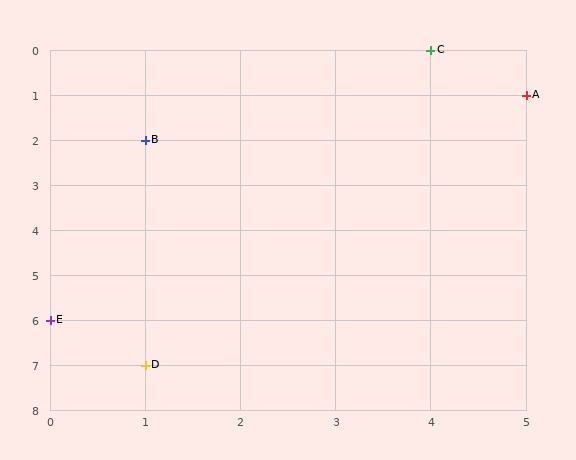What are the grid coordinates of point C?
Point C is at grid coordinates (4, 0).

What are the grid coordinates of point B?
Point B is at grid coordinates (1, 2).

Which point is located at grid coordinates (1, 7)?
Point D is at (1, 7).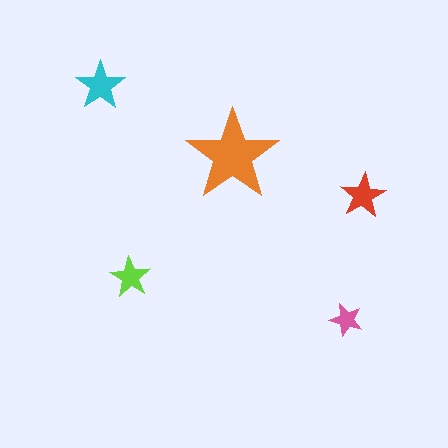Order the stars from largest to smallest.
the orange one, the cyan one, the red one, the lime one, the pink one.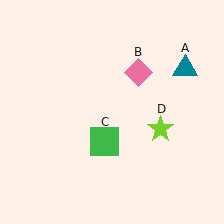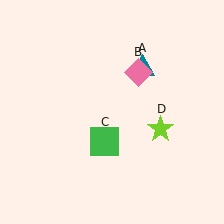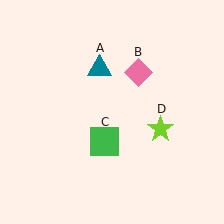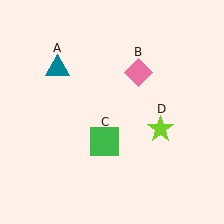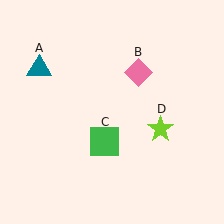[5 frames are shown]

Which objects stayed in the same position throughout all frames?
Pink diamond (object B) and green square (object C) and lime star (object D) remained stationary.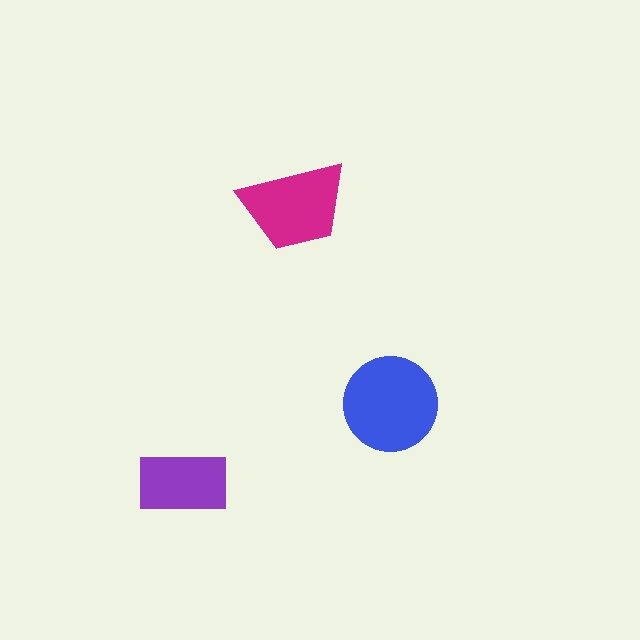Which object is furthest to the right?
The blue circle is rightmost.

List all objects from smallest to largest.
The purple rectangle, the magenta trapezoid, the blue circle.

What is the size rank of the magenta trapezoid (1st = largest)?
2nd.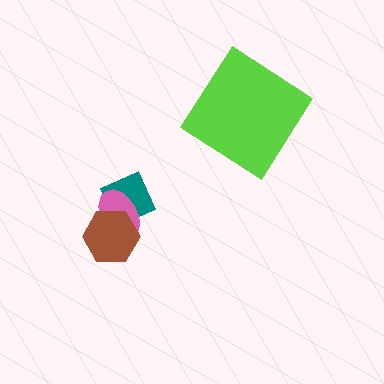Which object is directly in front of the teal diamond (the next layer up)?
The pink ellipse is directly in front of the teal diamond.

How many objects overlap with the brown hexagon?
2 objects overlap with the brown hexagon.